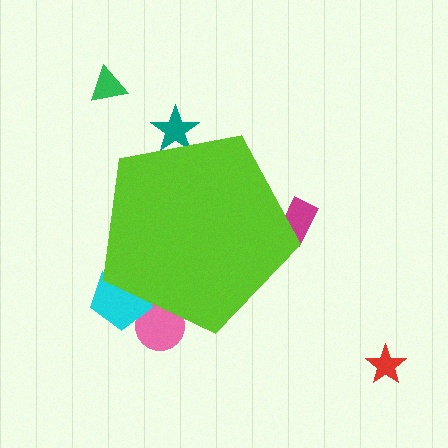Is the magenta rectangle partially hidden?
Yes, the magenta rectangle is partially hidden behind the lime pentagon.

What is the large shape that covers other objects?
A lime pentagon.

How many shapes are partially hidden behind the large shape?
4 shapes are partially hidden.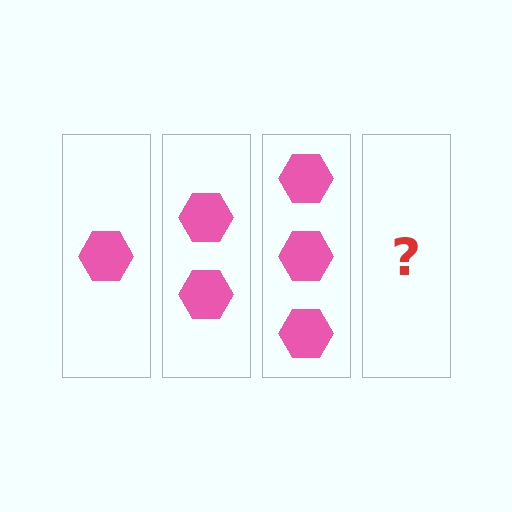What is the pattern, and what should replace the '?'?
The pattern is that each step adds one more hexagon. The '?' should be 4 hexagons.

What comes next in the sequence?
The next element should be 4 hexagons.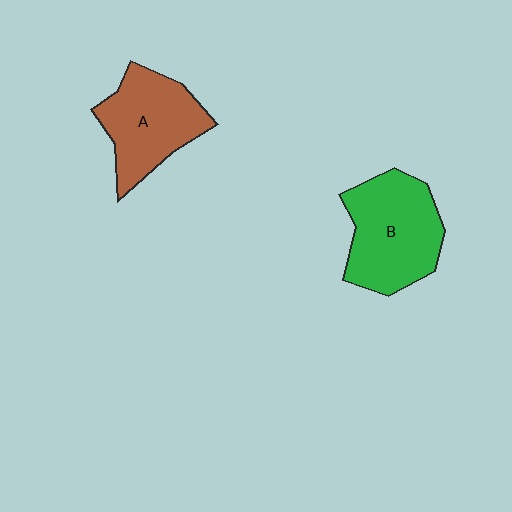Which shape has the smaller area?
Shape A (brown).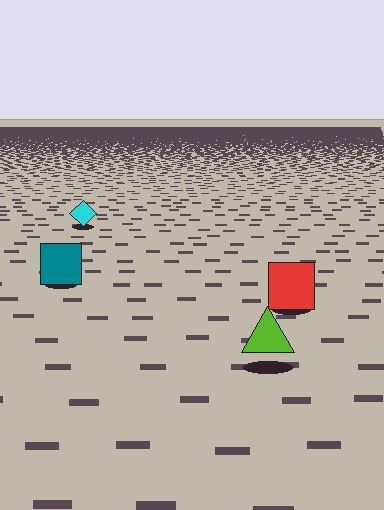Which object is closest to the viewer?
The lime triangle is closest. The texture marks near it are larger and more spread out.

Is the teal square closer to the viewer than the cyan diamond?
Yes. The teal square is closer — you can tell from the texture gradient: the ground texture is coarser near it.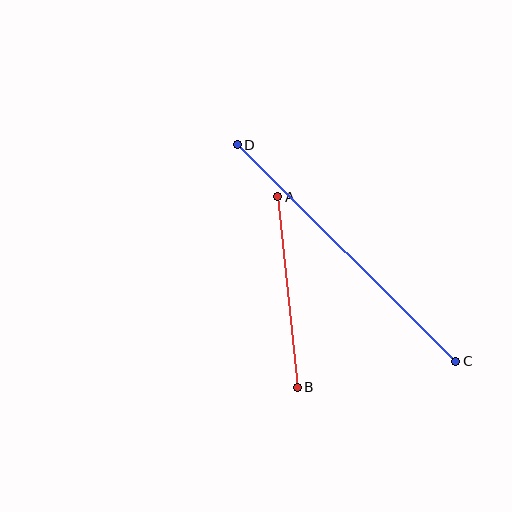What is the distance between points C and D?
The distance is approximately 307 pixels.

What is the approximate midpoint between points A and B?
The midpoint is at approximately (288, 292) pixels.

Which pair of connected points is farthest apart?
Points C and D are farthest apart.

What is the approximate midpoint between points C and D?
The midpoint is at approximately (346, 253) pixels.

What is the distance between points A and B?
The distance is approximately 192 pixels.